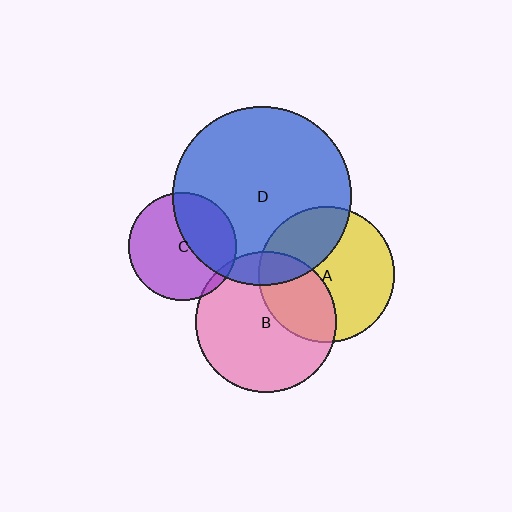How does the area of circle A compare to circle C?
Approximately 1.6 times.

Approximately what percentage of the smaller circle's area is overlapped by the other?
Approximately 30%.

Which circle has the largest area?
Circle D (blue).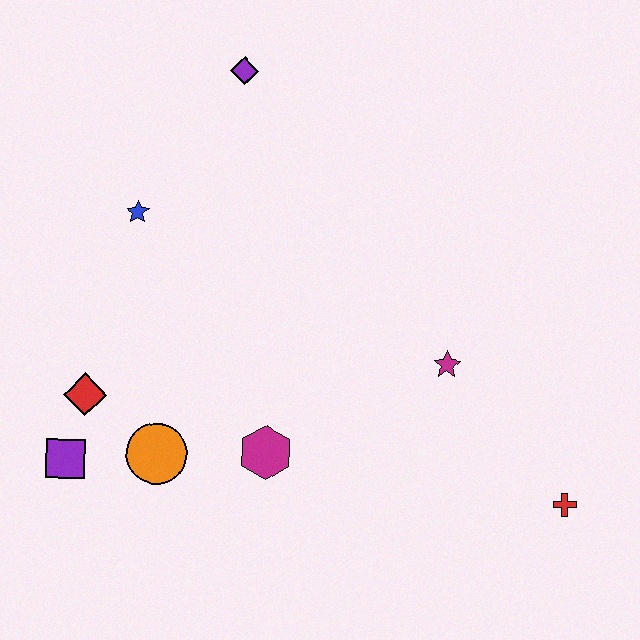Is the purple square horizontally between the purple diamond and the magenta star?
No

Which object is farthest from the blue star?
The red cross is farthest from the blue star.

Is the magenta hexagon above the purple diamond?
No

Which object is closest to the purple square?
The red diamond is closest to the purple square.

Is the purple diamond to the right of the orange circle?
Yes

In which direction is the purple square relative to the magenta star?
The purple square is to the left of the magenta star.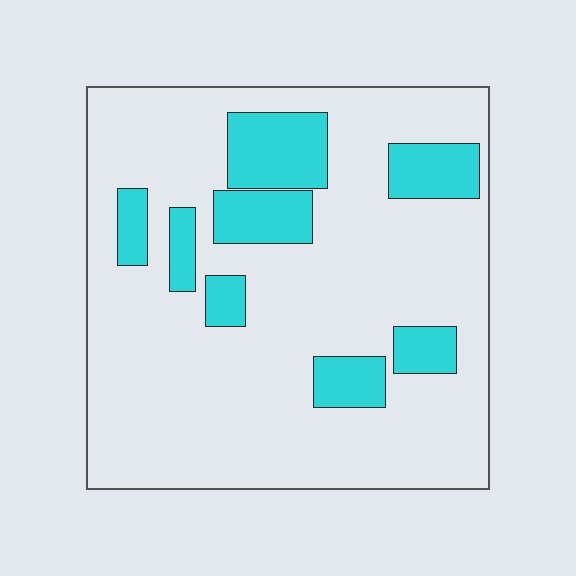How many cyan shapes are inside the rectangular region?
8.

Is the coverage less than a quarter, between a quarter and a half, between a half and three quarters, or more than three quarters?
Less than a quarter.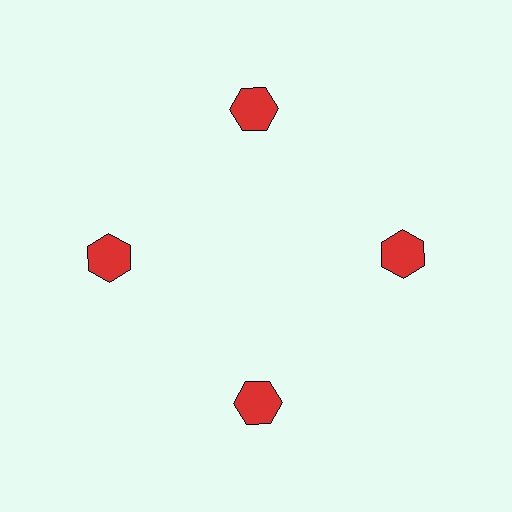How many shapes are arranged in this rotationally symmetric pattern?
There are 4 shapes, arranged in 4 groups of 1.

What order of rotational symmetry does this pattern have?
This pattern has 4-fold rotational symmetry.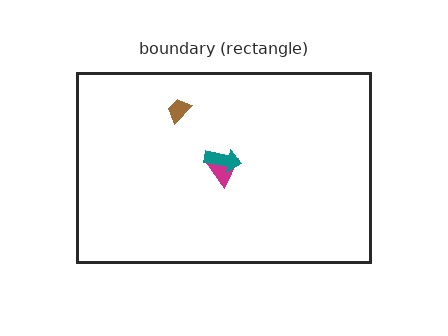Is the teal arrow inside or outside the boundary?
Inside.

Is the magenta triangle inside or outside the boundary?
Inside.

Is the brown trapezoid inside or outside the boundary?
Inside.